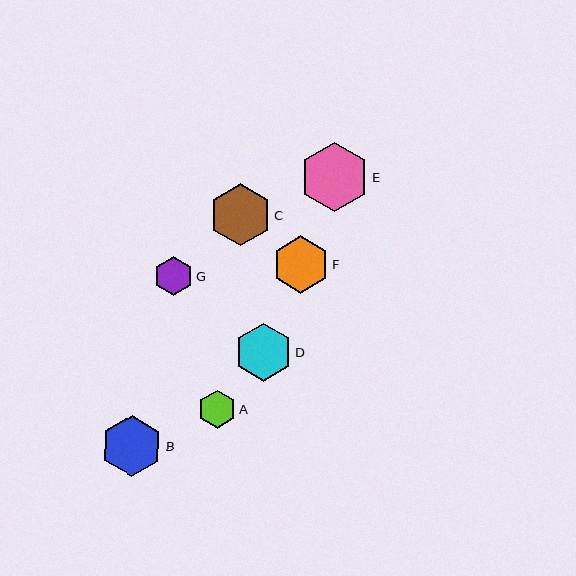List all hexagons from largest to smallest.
From largest to smallest: E, C, B, D, F, G, A.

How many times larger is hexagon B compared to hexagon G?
Hexagon B is approximately 1.6 times the size of hexagon G.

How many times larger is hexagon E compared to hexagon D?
Hexagon E is approximately 1.2 times the size of hexagon D.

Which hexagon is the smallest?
Hexagon A is the smallest with a size of approximately 38 pixels.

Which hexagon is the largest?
Hexagon E is the largest with a size of approximately 69 pixels.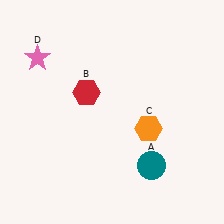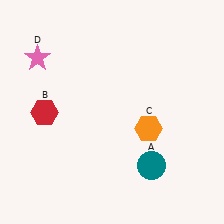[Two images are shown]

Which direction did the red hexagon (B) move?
The red hexagon (B) moved left.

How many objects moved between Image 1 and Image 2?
1 object moved between the two images.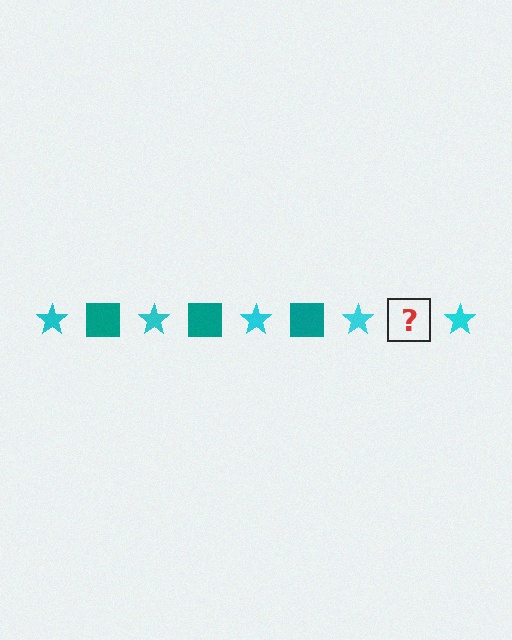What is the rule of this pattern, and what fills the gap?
The rule is that the pattern alternates between cyan star and teal square. The gap should be filled with a teal square.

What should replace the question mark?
The question mark should be replaced with a teal square.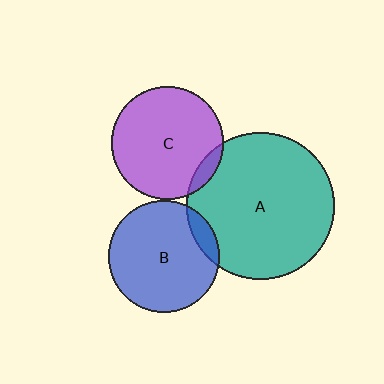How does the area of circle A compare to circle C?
Approximately 1.7 times.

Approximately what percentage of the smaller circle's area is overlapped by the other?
Approximately 10%.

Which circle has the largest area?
Circle A (teal).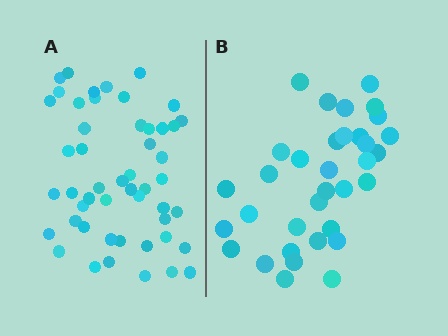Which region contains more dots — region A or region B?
Region A (the left region) has more dots.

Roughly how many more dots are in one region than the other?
Region A has approximately 15 more dots than region B.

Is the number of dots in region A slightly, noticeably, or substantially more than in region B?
Region A has substantially more. The ratio is roughly 1.5 to 1.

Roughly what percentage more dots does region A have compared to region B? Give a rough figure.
About 45% more.